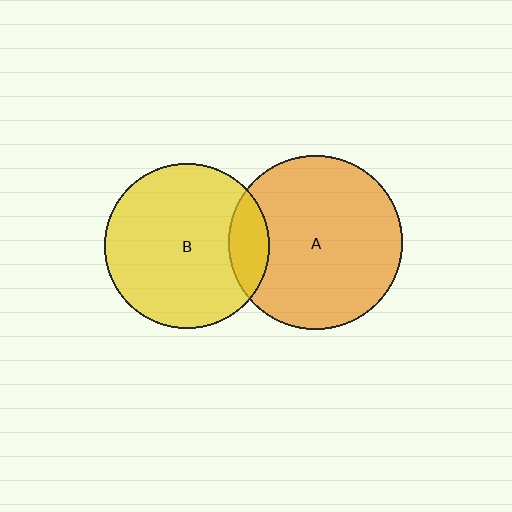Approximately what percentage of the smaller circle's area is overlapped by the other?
Approximately 15%.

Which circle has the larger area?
Circle A (orange).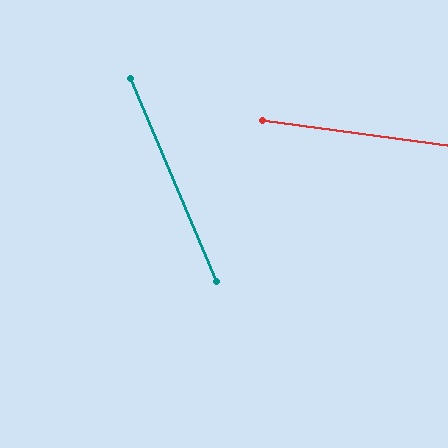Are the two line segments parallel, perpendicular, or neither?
Neither parallel nor perpendicular — they differ by about 59°.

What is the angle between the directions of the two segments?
Approximately 59 degrees.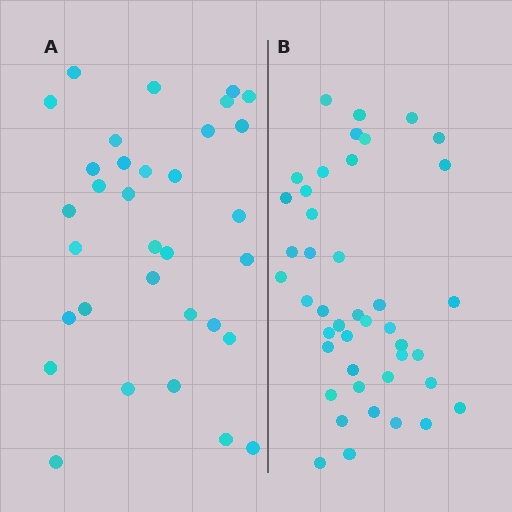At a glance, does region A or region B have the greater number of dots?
Region B (the right region) has more dots.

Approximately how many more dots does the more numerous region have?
Region B has roughly 10 or so more dots than region A.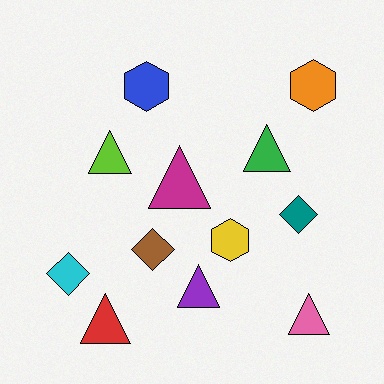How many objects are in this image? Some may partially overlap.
There are 12 objects.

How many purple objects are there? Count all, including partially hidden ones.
There is 1 purple object.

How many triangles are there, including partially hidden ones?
There are 6 triangles.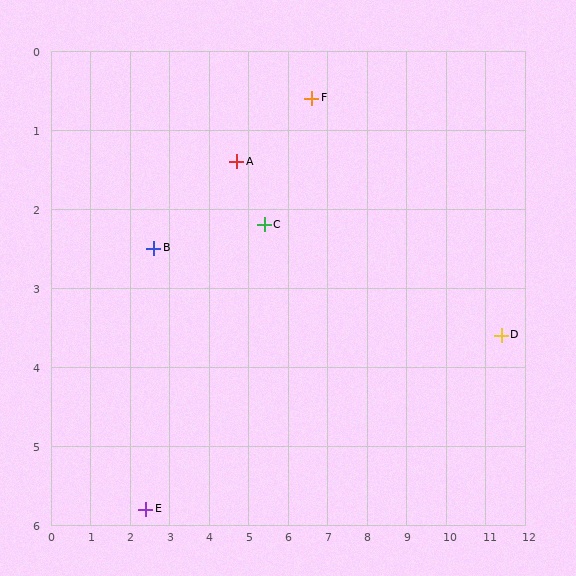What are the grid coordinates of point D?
Point D is at approximately (11.4, 3.6).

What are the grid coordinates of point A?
Point A is at approximately (4.7, 1.4).